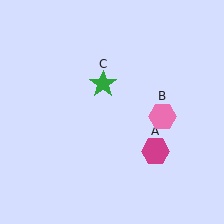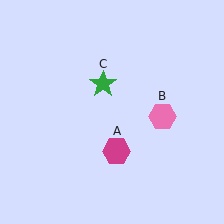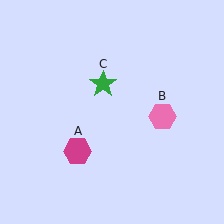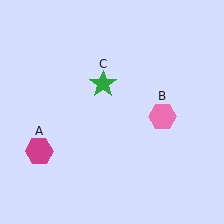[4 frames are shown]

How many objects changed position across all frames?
1 object changed position: magenta hexagon (object A).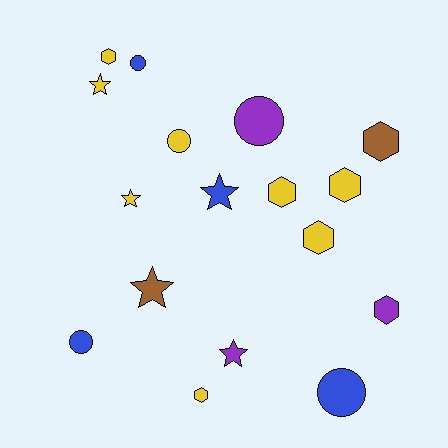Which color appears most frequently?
Yellow, with 8 objects.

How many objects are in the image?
There are 17 objects.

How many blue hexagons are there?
There are no blue hexagons.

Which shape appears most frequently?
Hexagon, with 7 objects.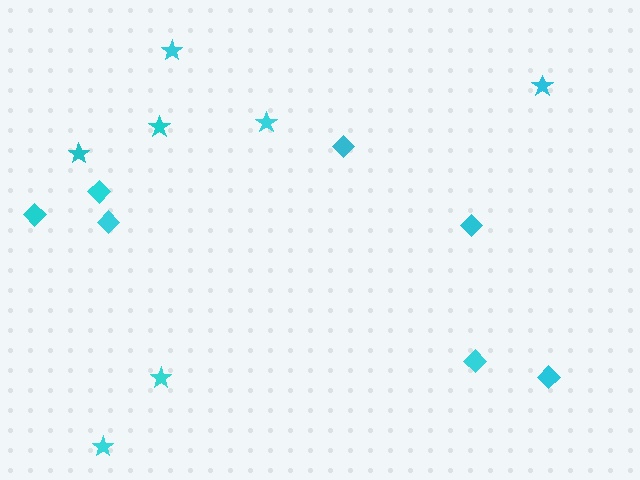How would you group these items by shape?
There are 2 groups: one group of diamonds (7) and one group of stars (7).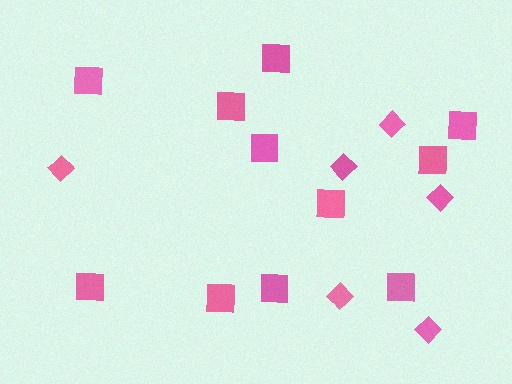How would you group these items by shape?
There are 2 groups: one group of squares (11) and one group of diamonds (6).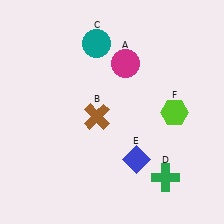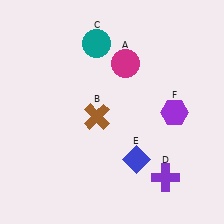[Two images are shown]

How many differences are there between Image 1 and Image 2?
There are 2 differences between the two images.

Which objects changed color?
D changed from green to purple. F changed from lime to purple.